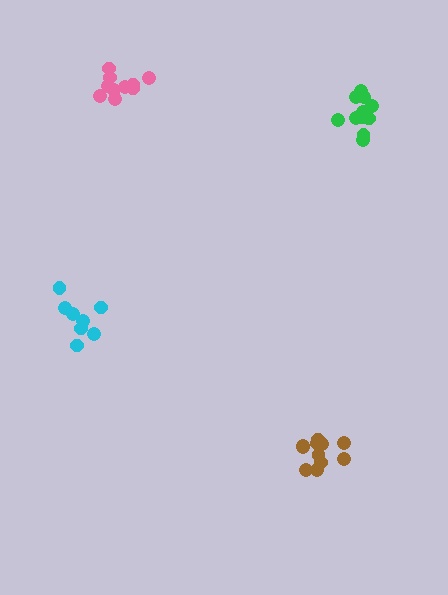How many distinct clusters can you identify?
There are 4 distinct clusters.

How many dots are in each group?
Group 1: 12 dots, Group 2: 8 dots, Group 3: 11 dots, Group 4: 10 dots (41 total).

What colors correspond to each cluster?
The clusters are colored: green, cyan, brown, pink.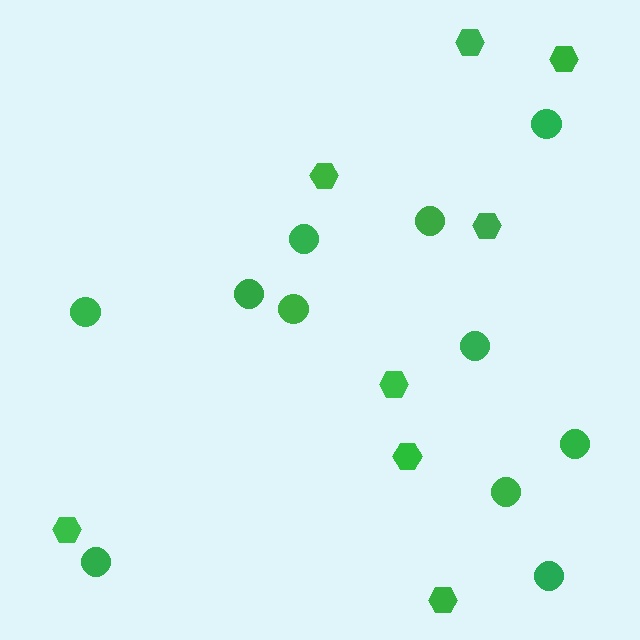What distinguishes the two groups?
There are 2 groups: one group of hexagons (8) and one group of circles (11).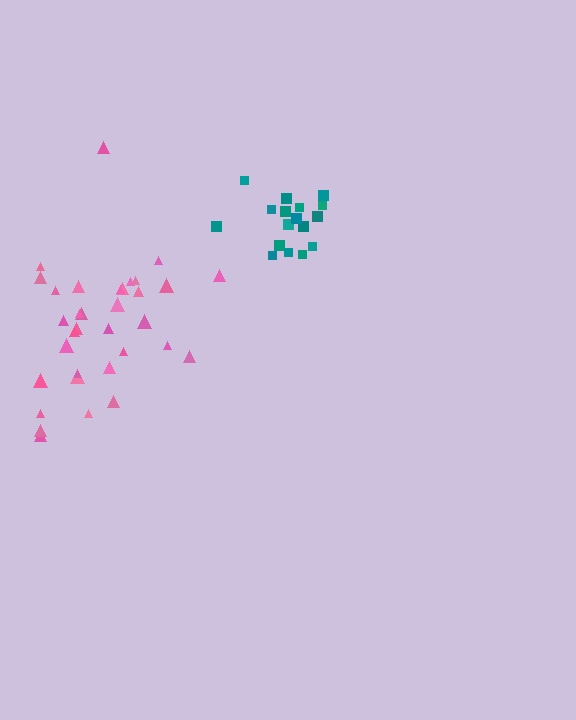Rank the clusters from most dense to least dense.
teal, pink.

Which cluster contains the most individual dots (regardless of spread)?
Pink (34).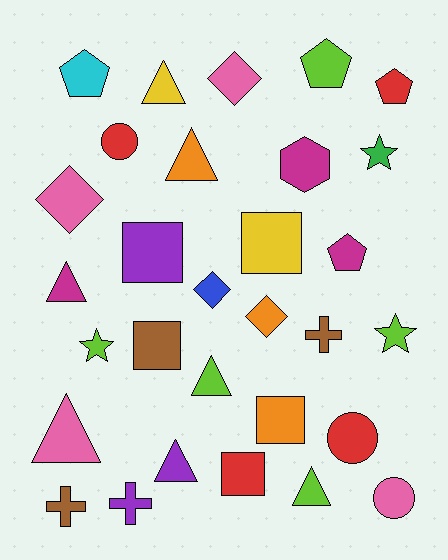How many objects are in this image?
There are 30 objects.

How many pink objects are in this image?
There are 4 pink objects.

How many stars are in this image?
There are 3 stars.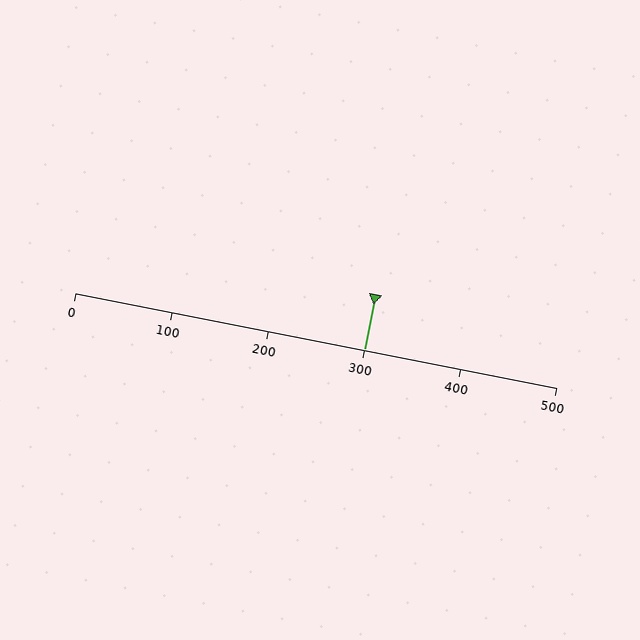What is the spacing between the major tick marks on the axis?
The major ticks are spaced 100 apart.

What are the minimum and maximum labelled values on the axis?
The axis runs from 0 to 500.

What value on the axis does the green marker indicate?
The marker indicates approximately 300.